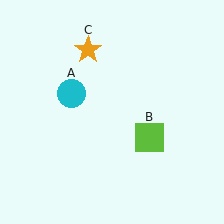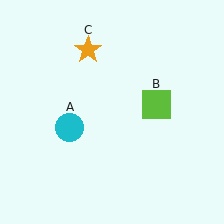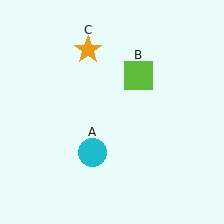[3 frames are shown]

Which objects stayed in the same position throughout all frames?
Orange star (object C) remained stationary.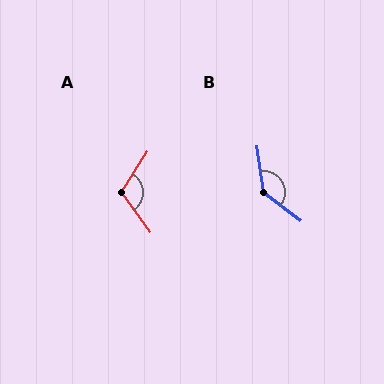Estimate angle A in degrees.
Approximately 111 degrees.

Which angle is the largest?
B, at approximately 136 degrees.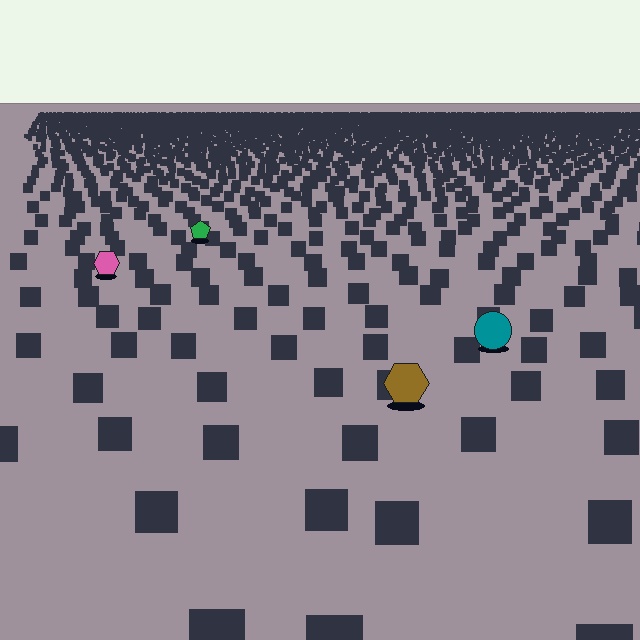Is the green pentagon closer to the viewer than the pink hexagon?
No. The pink hexagon is closer — you can tell from the texture gradient: the ground texture is coarser near it.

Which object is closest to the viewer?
The brown hexagon is closest. The texture marks near it are larger and more spread out.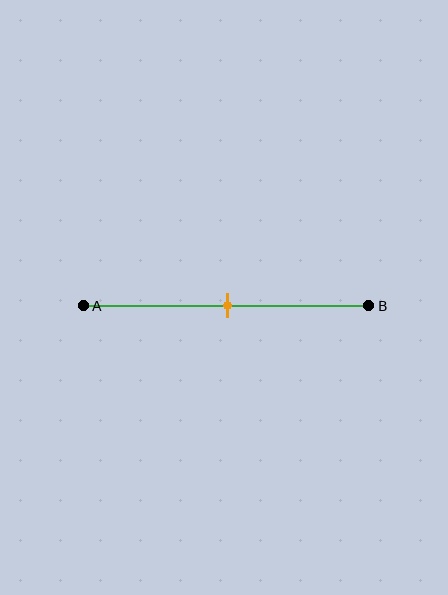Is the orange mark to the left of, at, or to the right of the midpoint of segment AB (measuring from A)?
The orange mark is approximately at the midpoint of segment AB.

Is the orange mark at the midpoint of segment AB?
Yes, the mark is approximately at the midpoint.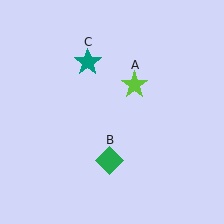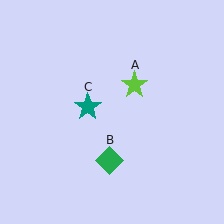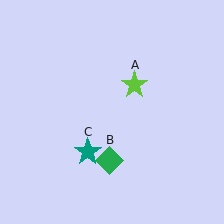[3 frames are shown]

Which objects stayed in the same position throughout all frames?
Lime star (object A) and green diamond (object B) remained stationary.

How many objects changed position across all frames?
1 object changed position: teal star (object C).